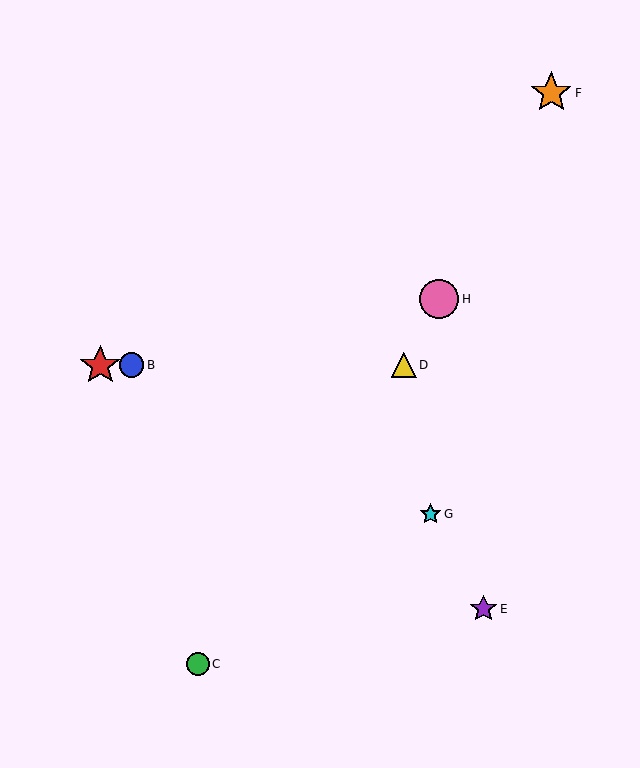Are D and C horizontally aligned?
No, D is at y≈365 and C is at y≈664.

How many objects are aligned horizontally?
3 objects (A, B, D) are aligned horizontally.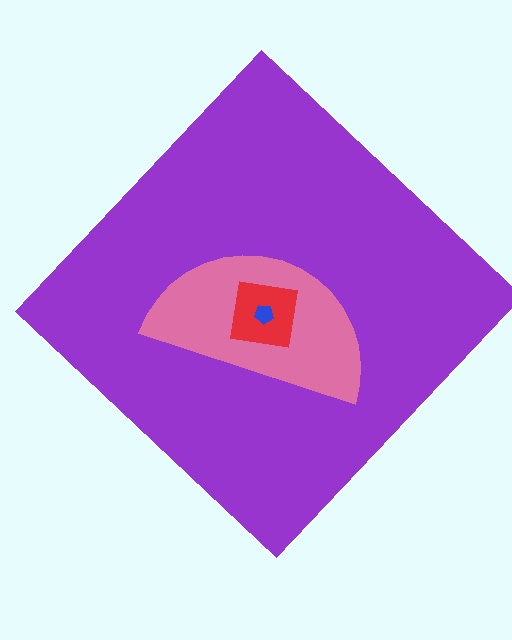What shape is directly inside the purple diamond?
The pink semicircle.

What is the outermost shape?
The purple diamond.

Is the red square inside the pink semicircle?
Yes.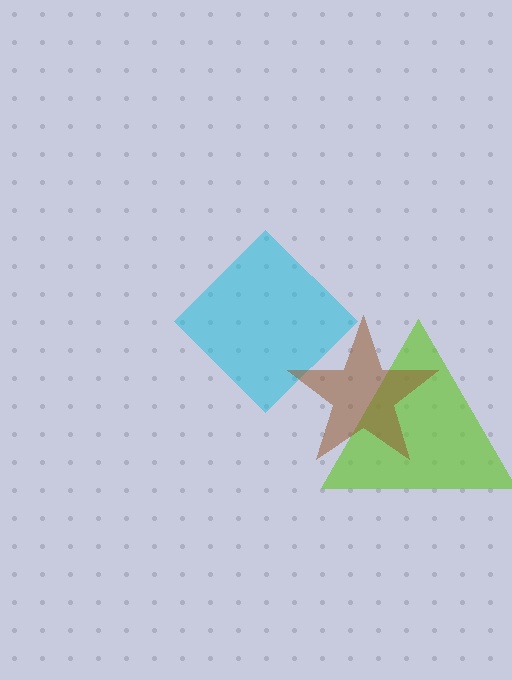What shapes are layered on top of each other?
The layered shapes are: a cyan diamond, a lime triangle, a brown star.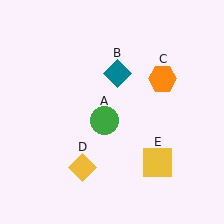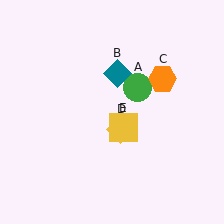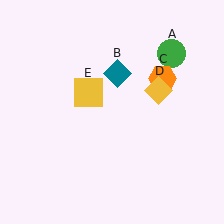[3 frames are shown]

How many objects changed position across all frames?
3 objects changed position: green circle (object A), yellow diamond (object D), yellow square (object E).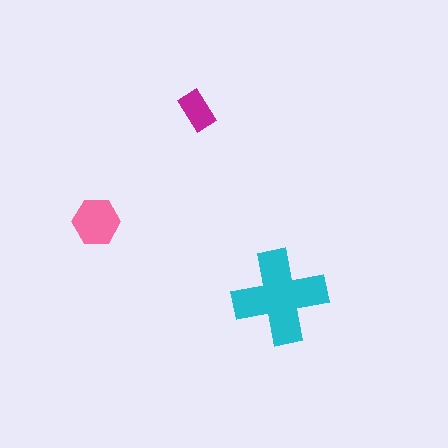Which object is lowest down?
The cyan cross is bottommost.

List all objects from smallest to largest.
The magenta rectangle, the pink hexagon, the cyan cross.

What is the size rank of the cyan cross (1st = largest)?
1st.